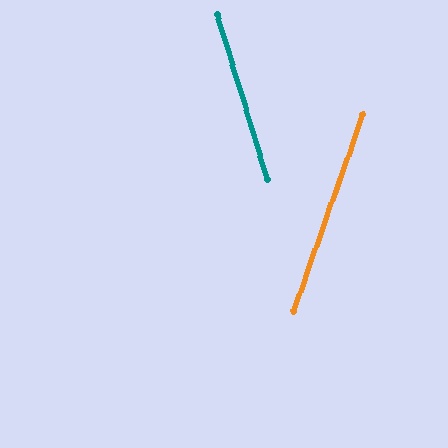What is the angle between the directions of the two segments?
Approximately 36 degrees.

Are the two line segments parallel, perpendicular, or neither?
Neither parallel nor perpendicular — they differ by about 36°.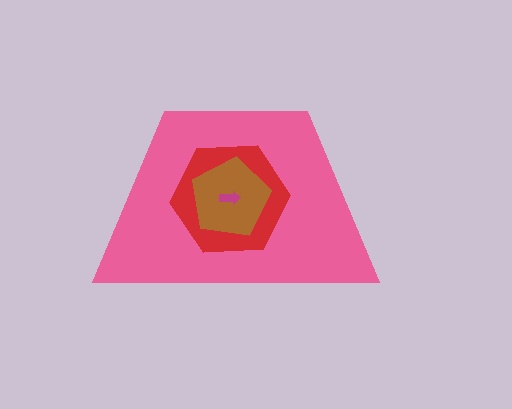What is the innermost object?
The magenta arrow.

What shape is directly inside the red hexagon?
The brown pentagon.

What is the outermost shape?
The pink trapezoid.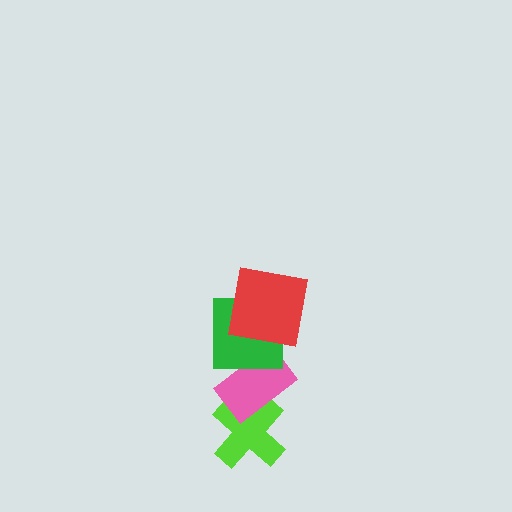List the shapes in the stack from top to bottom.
From top to bottom: the red square, the green square, the pink rectangle, the lime cross.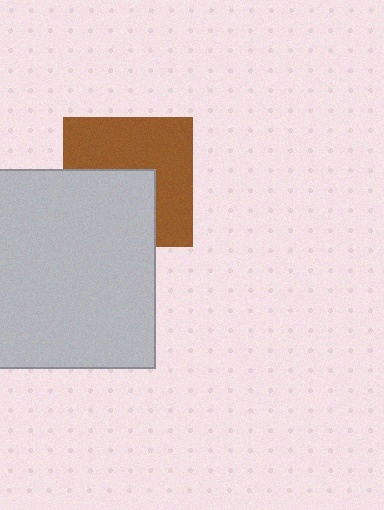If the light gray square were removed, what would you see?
You would see the complete brown square.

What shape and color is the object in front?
The object in front is a light gray square.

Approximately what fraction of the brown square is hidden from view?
Roughly 42% of the brown square is hidden behind the light gray square.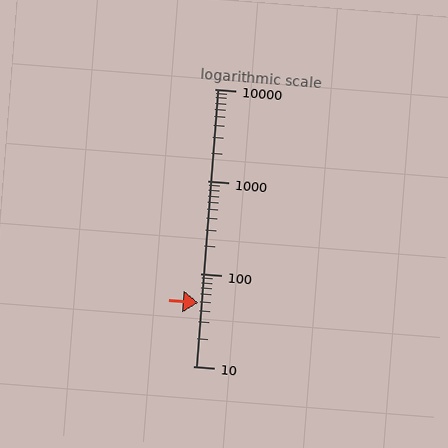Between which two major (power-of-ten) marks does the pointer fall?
The pointer is between 10 and 100.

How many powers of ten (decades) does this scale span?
The scale spans 3 decades, from 10 to 10000.